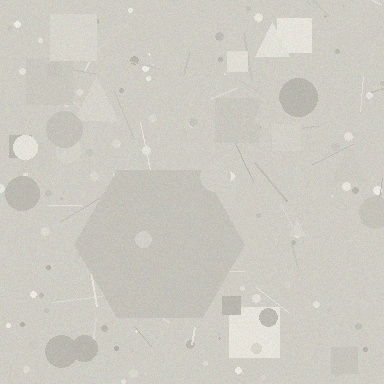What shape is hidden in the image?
A hexagon is hidden in the image.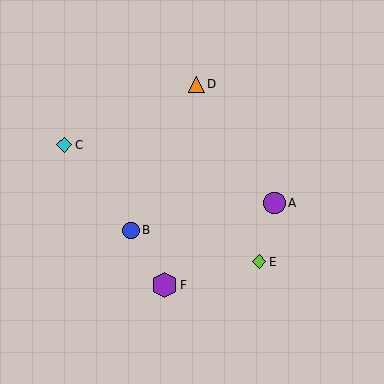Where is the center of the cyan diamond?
The center of the cyan diamond is at (64, 145).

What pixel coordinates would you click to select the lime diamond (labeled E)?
Click at (259, 262) to select the lime diamond E.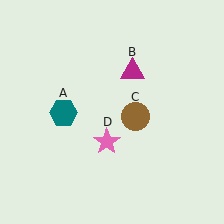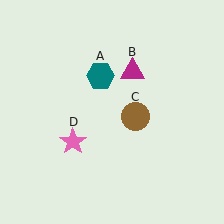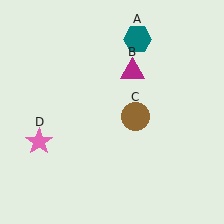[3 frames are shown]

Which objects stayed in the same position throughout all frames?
Magenta triangle (object B) and brown circle (object C) remained stationary.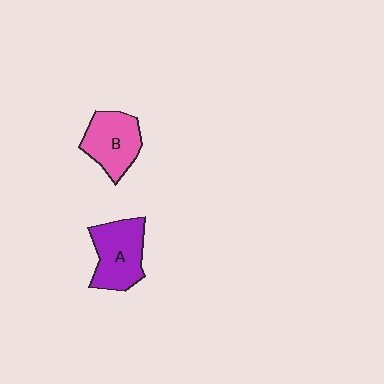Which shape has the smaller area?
Shape B (pink).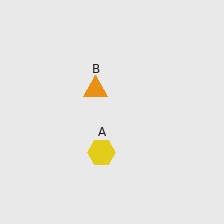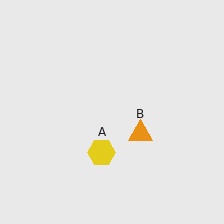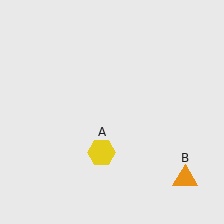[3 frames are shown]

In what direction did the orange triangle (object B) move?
The orange triangle (object B) moved down and to the right.